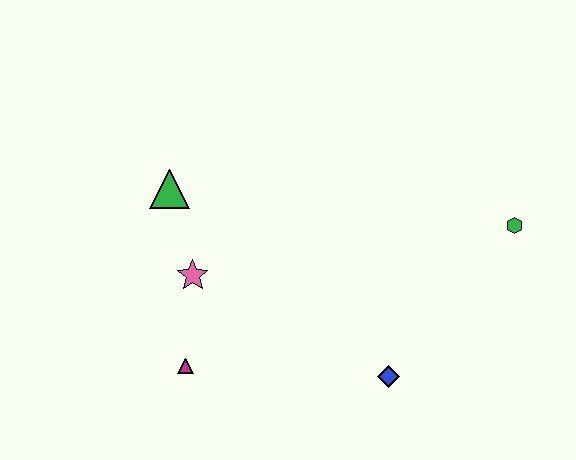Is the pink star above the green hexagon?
No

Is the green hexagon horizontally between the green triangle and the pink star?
No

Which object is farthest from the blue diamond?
The green triangle is farthest from the blue diamond.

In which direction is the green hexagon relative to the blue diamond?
The green hexagon is above the blue diamond.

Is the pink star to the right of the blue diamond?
No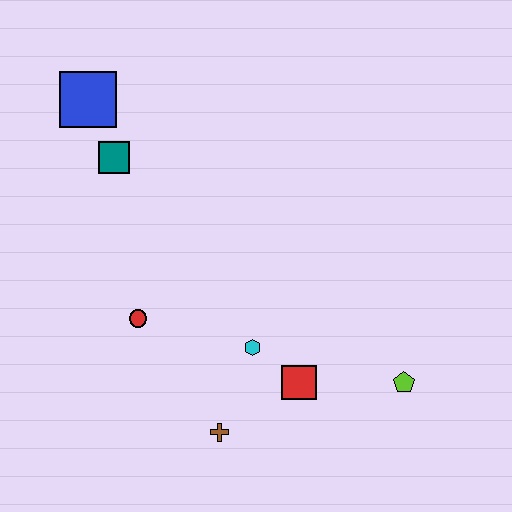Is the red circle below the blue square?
Yes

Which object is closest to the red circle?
The cyan hexagon is closest to the red circle.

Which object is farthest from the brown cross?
The blue square is farthest from the brown cross.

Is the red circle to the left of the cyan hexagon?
Yes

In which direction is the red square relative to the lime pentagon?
The red square is to the left of the lime pentagon.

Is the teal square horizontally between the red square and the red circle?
No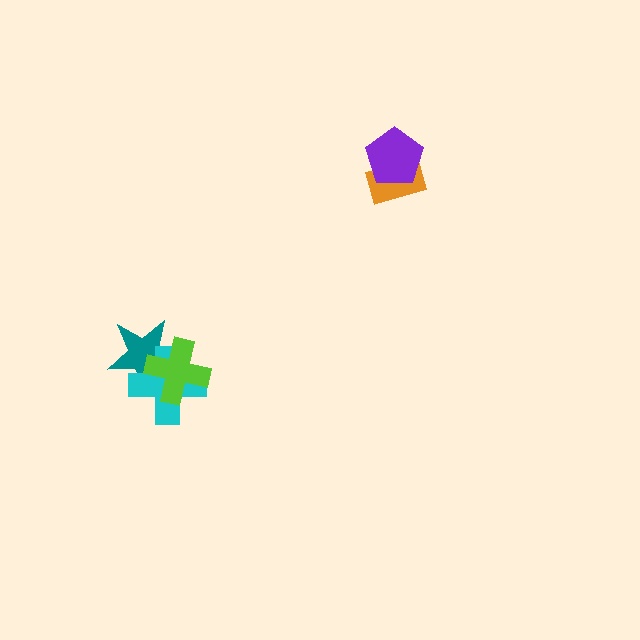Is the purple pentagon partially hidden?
No, no other shape covers it.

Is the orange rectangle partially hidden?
Yes, it is partially covered by another shape.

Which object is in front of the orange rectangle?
The purple pentagon is in front of the orange rectangle.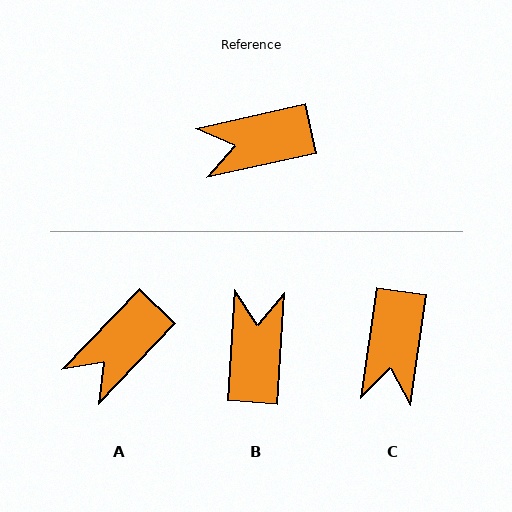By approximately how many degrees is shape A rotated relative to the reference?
Approximately 34 degrees counter-clockwise.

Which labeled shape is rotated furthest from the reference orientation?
B, about 106 degrees away.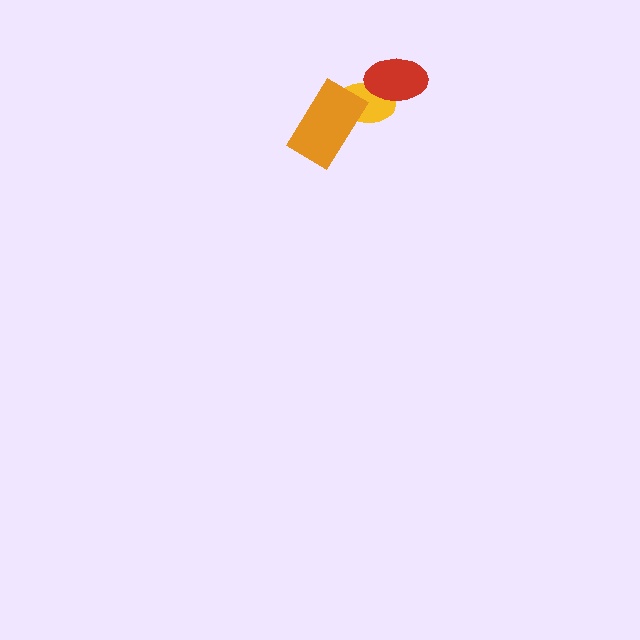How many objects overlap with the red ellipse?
1 object overlaps with the red ellipse.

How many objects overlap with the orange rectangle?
1 object overlaps with the orange rectangle.